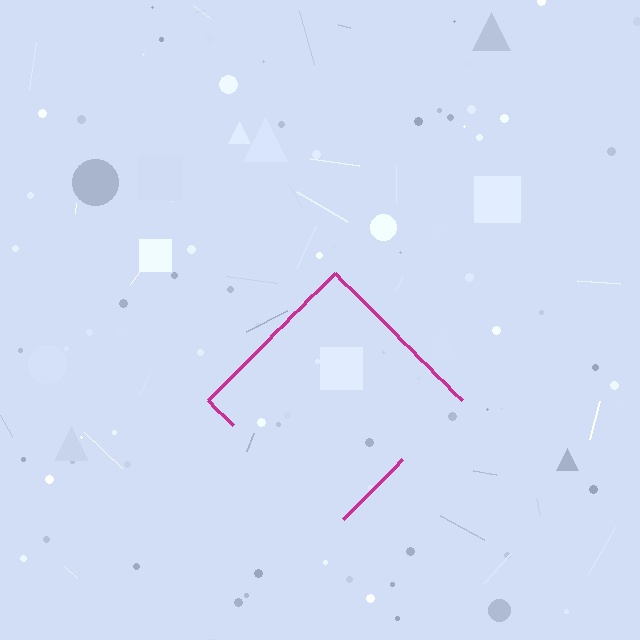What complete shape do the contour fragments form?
The contour fragments form a diamond.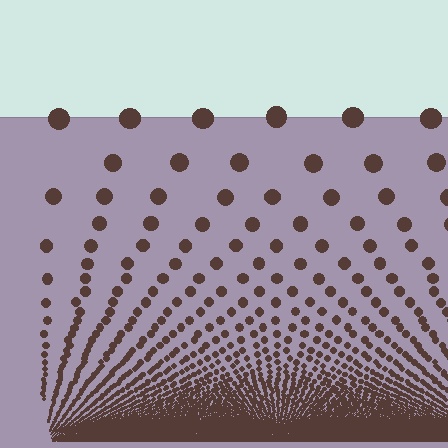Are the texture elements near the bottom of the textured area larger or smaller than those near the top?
Smaller. The gradient is inverted — elements near the bottom are smaller and denser.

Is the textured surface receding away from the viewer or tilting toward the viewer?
The surface appears to tilt toward the viewer. Texture elements get larger and sparser toward the top.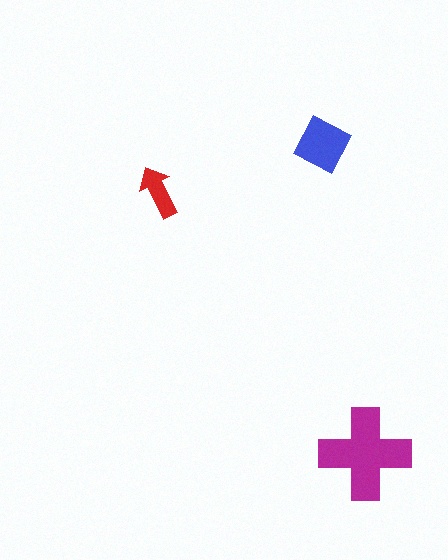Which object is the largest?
The magenta cross.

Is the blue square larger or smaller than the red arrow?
Larger.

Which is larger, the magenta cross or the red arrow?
The magenta cross.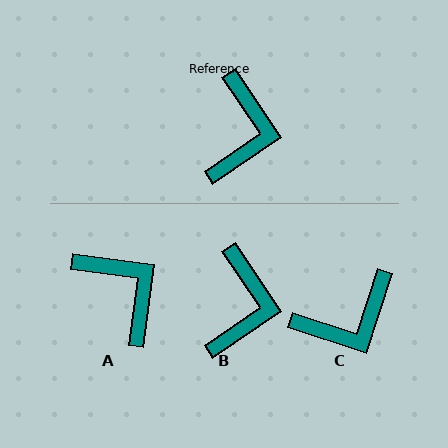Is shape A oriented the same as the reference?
No, it is off by about 48 degrees.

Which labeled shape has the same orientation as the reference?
B.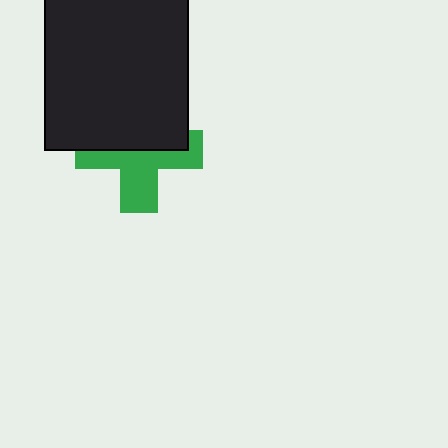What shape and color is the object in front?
The object in front is a black rectangle.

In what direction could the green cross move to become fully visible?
The green cross could move down. That would shift it out from behind the black rectangle entirely.